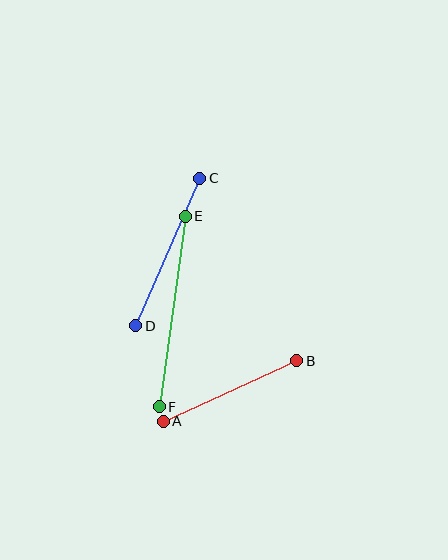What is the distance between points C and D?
The distance is approximately 161 pixels.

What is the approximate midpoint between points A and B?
The midpoint is at approximately (230, 391) pixels.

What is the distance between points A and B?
The distance is approximately 146 pixels.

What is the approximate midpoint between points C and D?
The midpoint is at approximately (168, 252) pixels.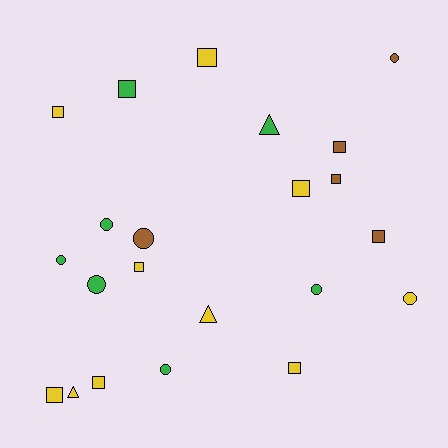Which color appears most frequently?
Yellow, with 10 objects.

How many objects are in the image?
There are 22 objects.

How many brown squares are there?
There are 3 brown squares.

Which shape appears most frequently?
Square, with 11 objects.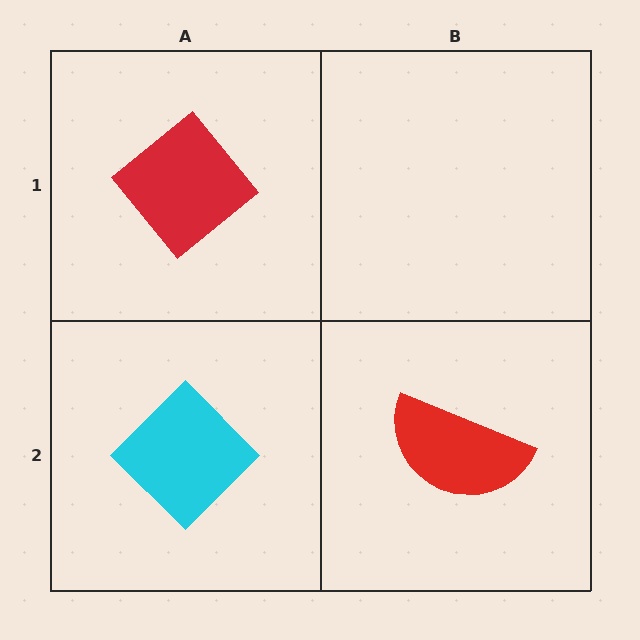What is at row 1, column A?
A red diamond.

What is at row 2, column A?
A cyan diamond.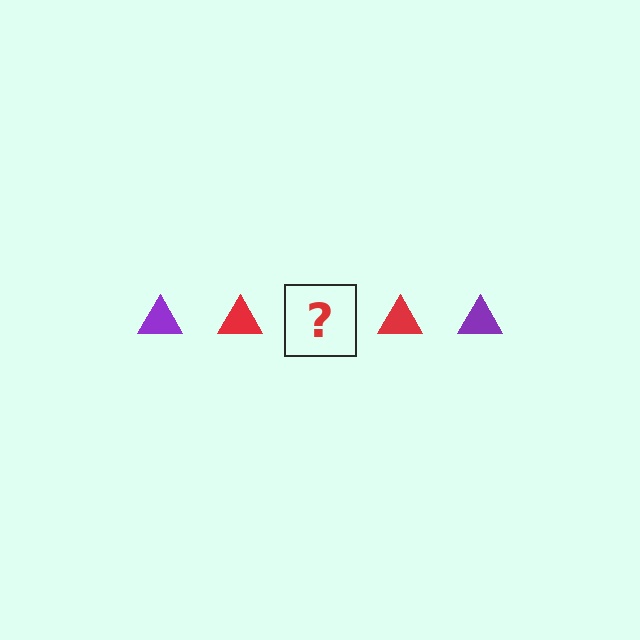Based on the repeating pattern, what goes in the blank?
The blank should be a purple triangle.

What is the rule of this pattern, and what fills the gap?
The rule is that the pattern cycles through purple, red triangles. The gap should be filled with a purple triangle.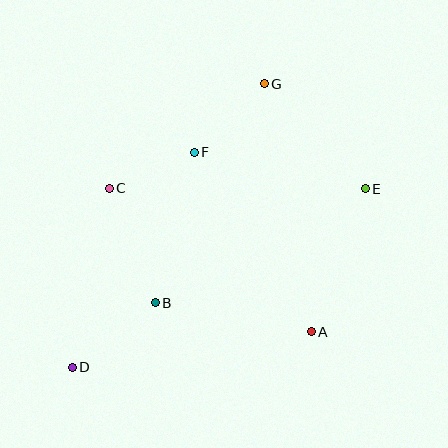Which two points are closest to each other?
Points C and F are closest to each other.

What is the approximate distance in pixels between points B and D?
The distance between B and D is approximately 105 pixels.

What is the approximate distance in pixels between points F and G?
The distance between F and G is approximately 98 pixels.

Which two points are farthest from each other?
Points D and E are farthest from each other.